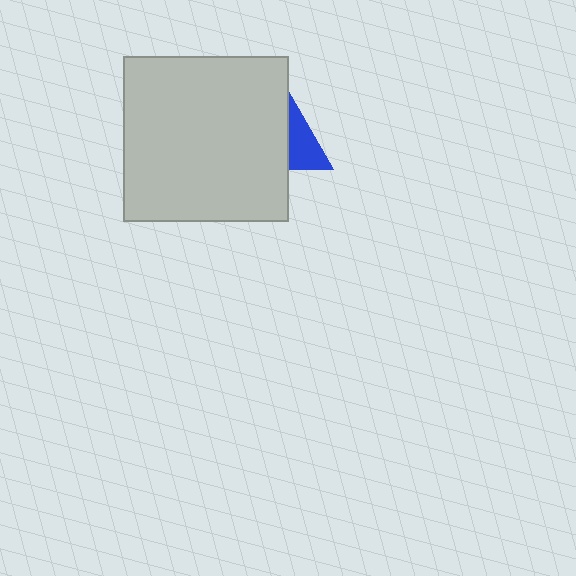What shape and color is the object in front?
The object in front is a light gray square.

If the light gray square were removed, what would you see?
You would see the complete blue triangle.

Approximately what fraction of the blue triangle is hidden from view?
Roughly 61% of the blue triangle is hidden behind the light gray square.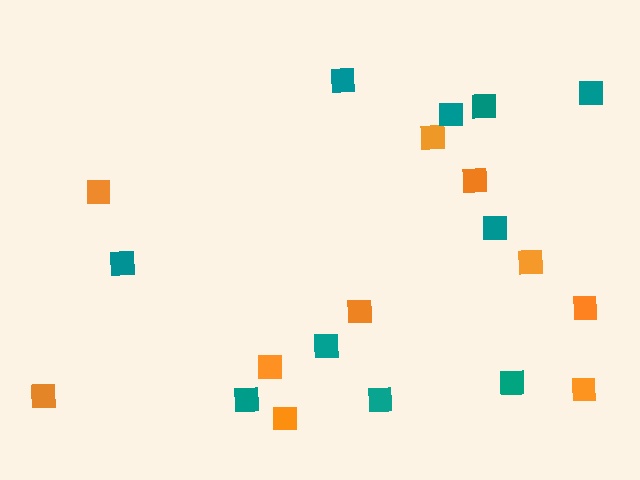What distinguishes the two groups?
There are 2 groups: one group of orange squares (10) and one group of teal squares (10).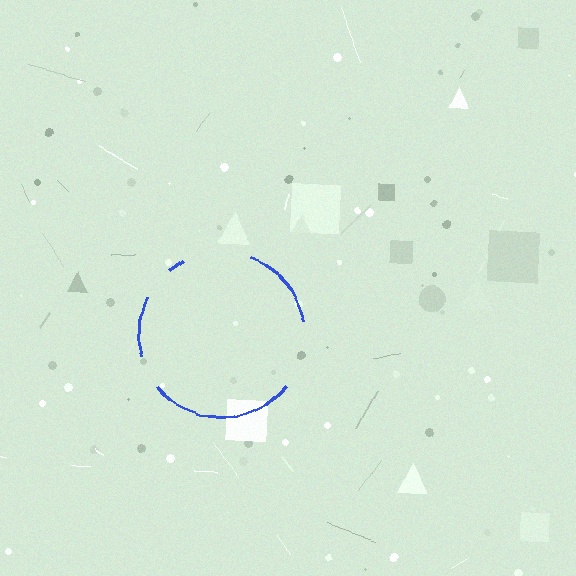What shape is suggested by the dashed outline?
The dashed outline suggests a circle.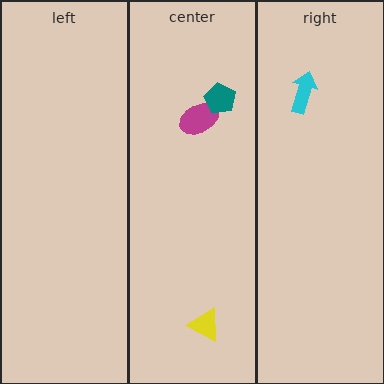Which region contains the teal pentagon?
The center region.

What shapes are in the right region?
The cyan arrow.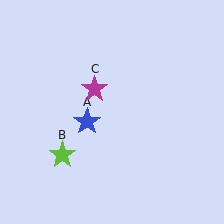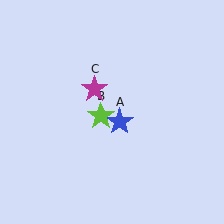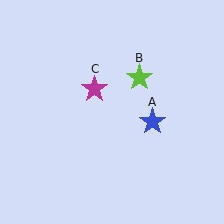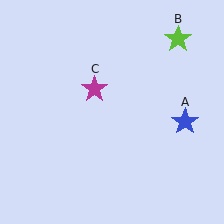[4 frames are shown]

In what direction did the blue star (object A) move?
The blue star (object A) moved right.